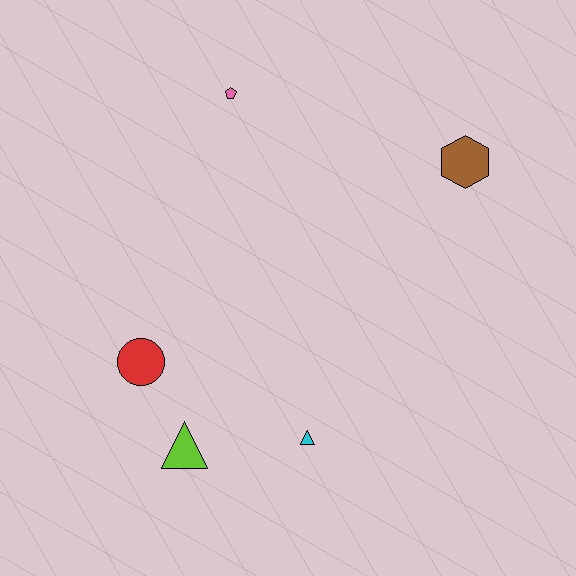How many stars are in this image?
There are no stars.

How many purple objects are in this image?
There are no purple objects.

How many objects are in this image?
There are 5 objects.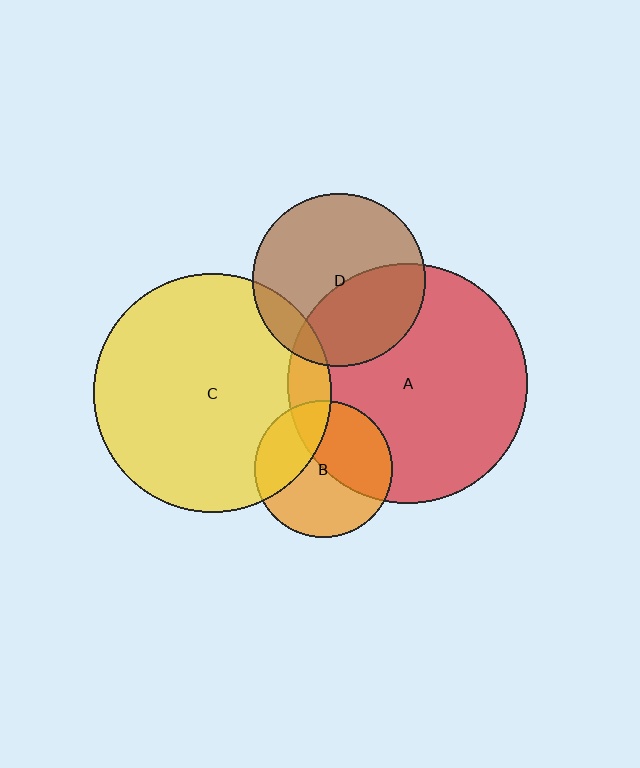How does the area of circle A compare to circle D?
Approximately 1.9 times.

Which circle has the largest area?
Circle A (red).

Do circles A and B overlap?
Yes.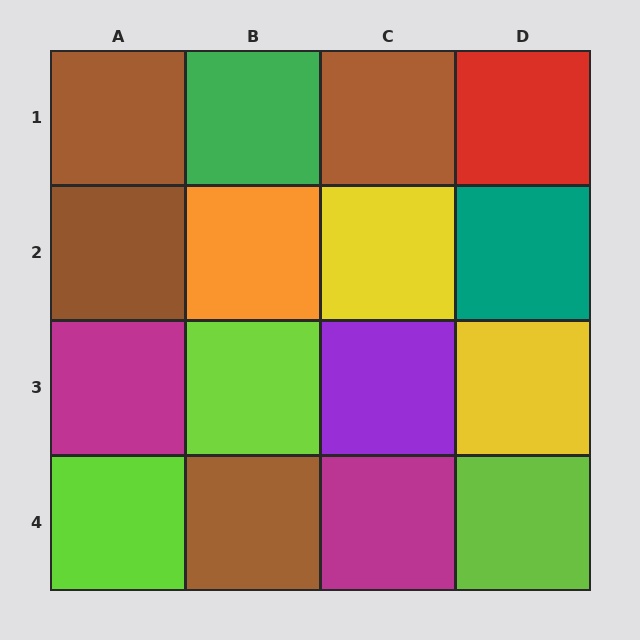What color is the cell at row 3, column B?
Lime.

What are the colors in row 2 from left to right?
Brown, orange, yellow, teal.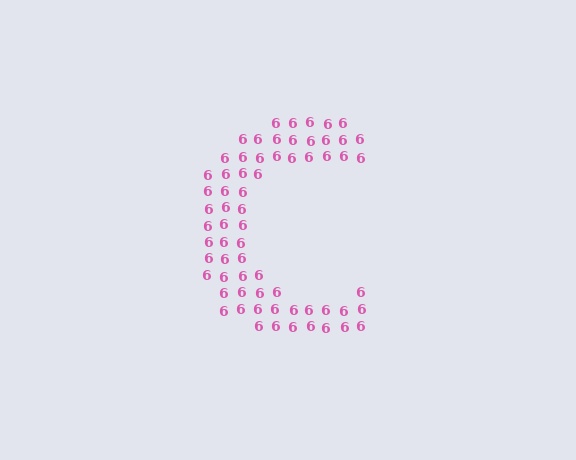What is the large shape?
The large shape is the letter C.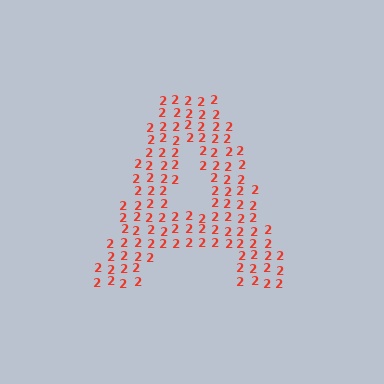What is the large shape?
The large shape is the letter A.